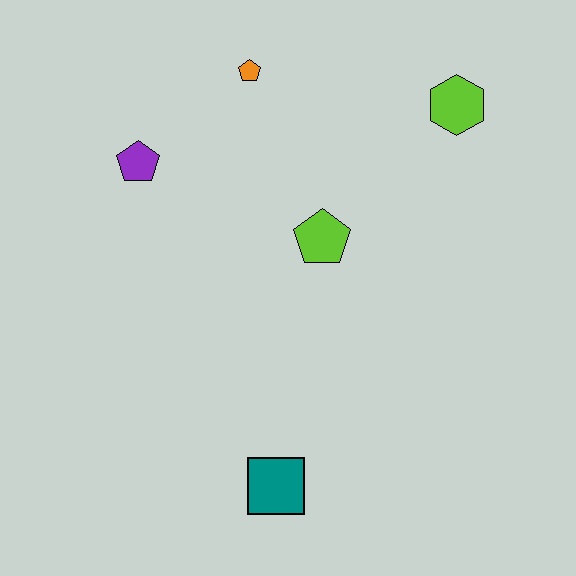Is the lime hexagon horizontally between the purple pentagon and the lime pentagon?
No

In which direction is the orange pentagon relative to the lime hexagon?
The orange pentagon is to the left of the lime hexagon.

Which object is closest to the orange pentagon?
The purple pentagon is closest to the orange pentagon.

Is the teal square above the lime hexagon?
No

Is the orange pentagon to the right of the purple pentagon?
Yes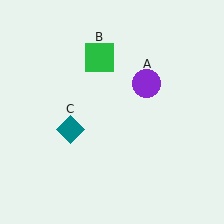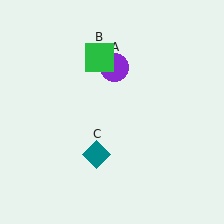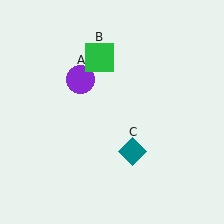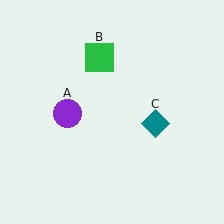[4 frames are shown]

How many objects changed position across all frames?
2 objects changed position: purple circle (object A), teal diamond (object C).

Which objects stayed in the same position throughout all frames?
Green square (object B) remained stationary.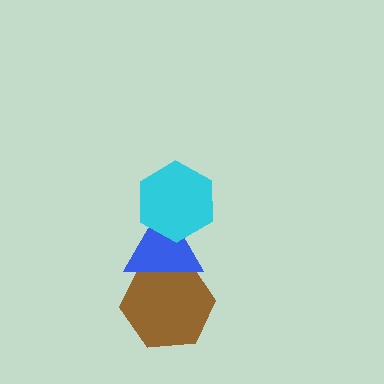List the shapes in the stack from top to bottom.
From top to bottom: the cyan hexagon, the blue triangle, the brown hexagon.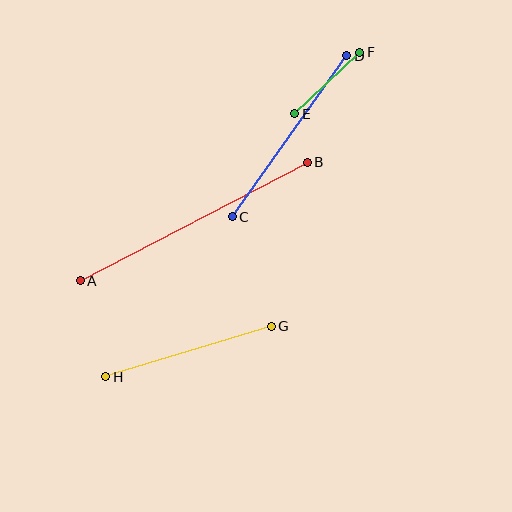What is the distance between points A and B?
The distance is approximately 256 pixels.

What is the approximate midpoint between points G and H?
The midpoint is at approximately (189, 352) pixels.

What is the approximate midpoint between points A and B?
The midpoint is at approximately (194, 222) pixels.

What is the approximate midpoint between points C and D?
The midpoint is at approximately (290, 136) pixels.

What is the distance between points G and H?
The distance is approximately 173 pixels.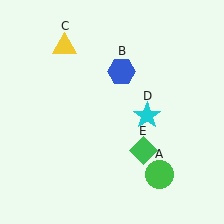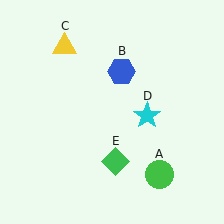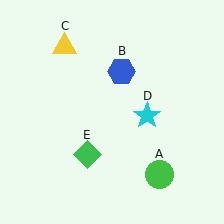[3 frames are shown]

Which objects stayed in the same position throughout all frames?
Green circle (object A) and blue hexagon (object B) and yellow triangle (object C) and cyan star (object D) remained stationary.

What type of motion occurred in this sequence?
The green diamond (object E) rotated clockwise around the center of the scene.